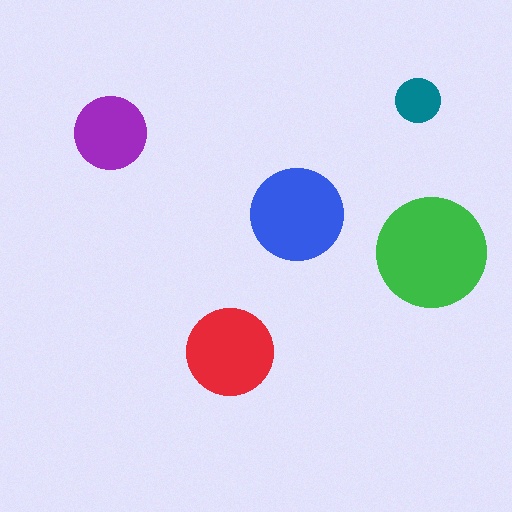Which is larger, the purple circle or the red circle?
The red one.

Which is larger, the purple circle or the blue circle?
The blue one.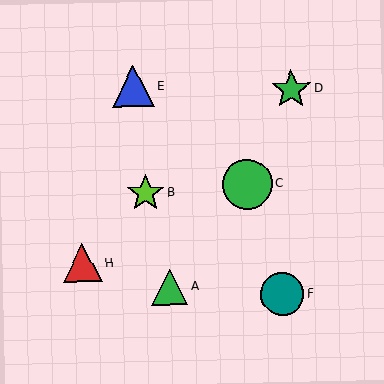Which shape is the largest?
The green circle (labeled C) is the largest.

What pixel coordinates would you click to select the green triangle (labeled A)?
Click at (170, 287) to select the green triangle A.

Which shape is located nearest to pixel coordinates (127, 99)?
The blue triangle (labeled E) at (133, 86) is nearest to that location.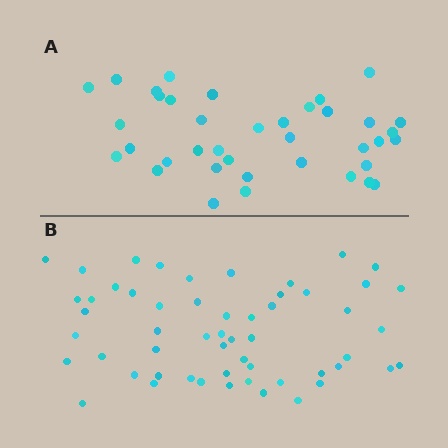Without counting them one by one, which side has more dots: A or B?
Region B (the bottom region) has more dots.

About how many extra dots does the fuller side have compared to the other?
Region B has approximately 15 more dots than region A.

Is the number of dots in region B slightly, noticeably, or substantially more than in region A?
Region B has noticeably more, but not dramatically so. The ratio is roughly 1.4 to 1.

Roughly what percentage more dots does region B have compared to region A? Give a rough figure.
About 45% more.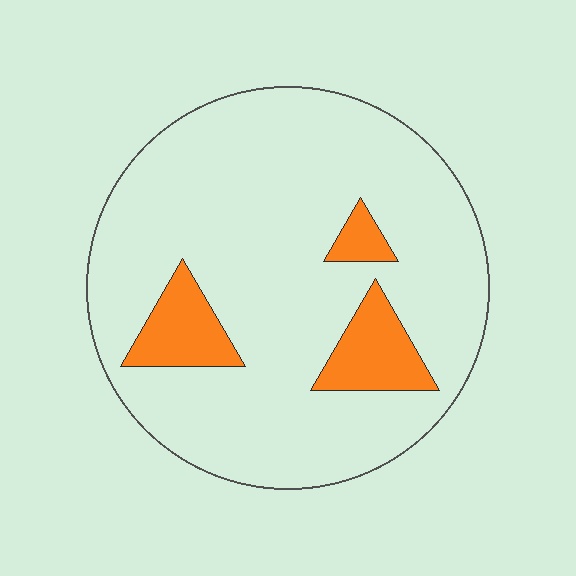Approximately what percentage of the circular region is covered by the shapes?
Approximately 15%.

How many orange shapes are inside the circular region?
3.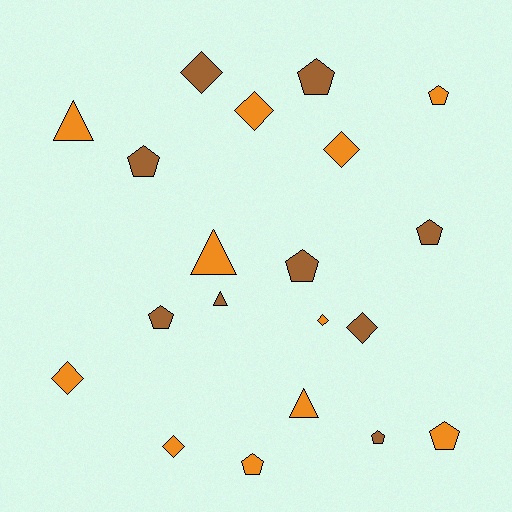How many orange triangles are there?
There are 3 orange triangles.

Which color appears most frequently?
Orange, with 11 objects.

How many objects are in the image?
There are 20 objects.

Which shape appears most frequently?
Pentagon, with 9 objects.